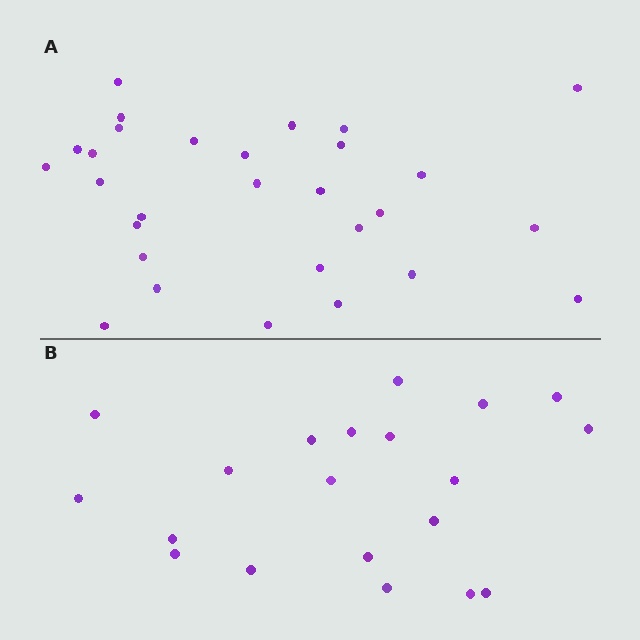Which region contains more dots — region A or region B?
Region A (the top region) has more dots.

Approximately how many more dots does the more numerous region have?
Region A has roughly 8 or so more dots than region B.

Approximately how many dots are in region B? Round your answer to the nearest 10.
About 20 dots.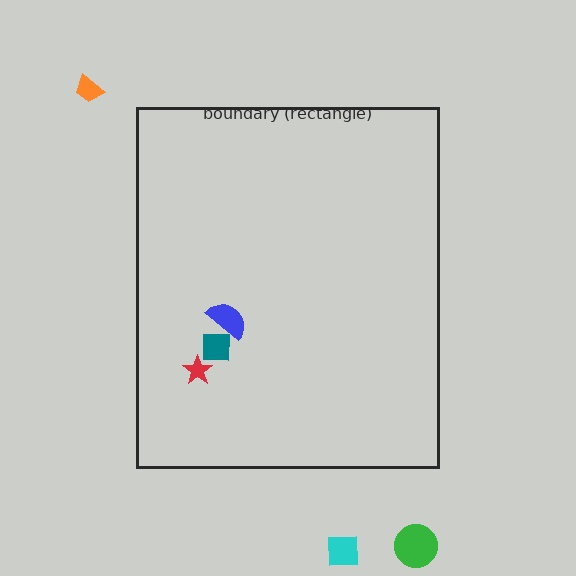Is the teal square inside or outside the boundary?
Inside.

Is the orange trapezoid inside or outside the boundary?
Outside.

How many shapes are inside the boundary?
3 inside, 3 outside.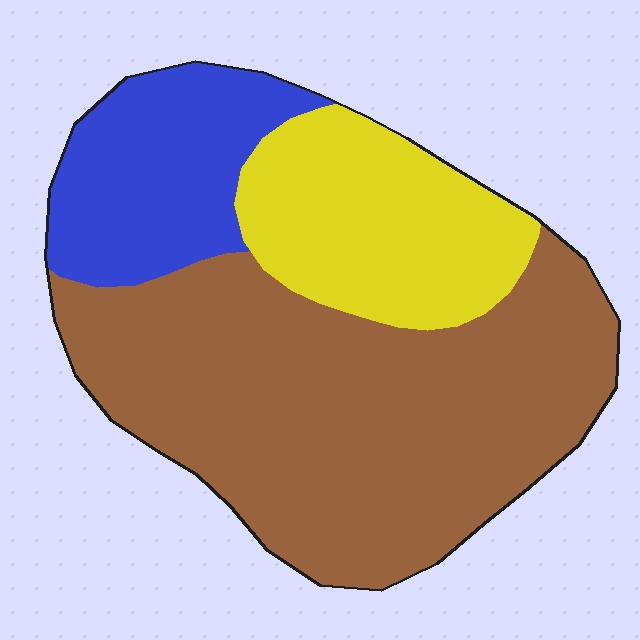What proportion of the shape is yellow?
Yellow covers 23% of the shape.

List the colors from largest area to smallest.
From largest to smallest: brown, yellow, blue.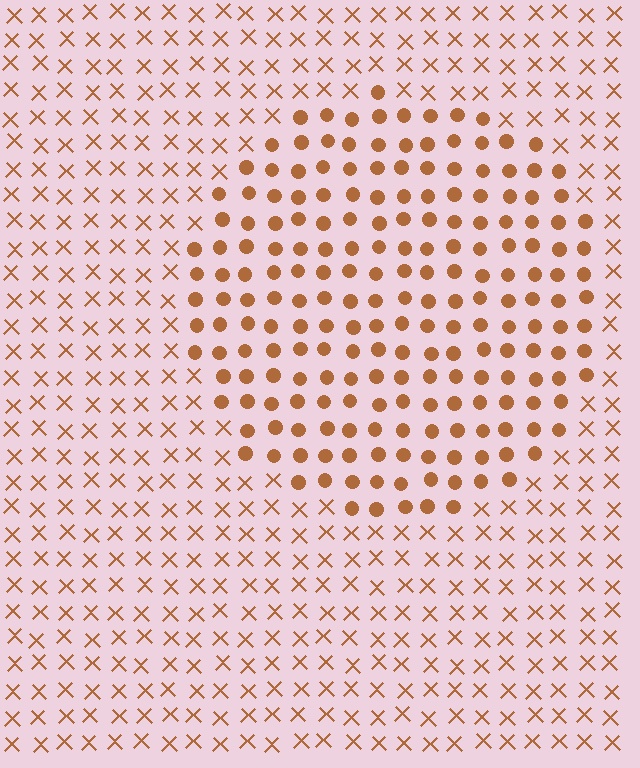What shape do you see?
I see a circle.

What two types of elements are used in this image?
The image uses circles inside the circle region and X marks outside it.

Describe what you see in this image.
The image is filled with small brown elements arranged in a uniform grid. A circle-shaped region contains circles, while the surrounding area contains X marks. The boundary is defined purely by the change in element shape.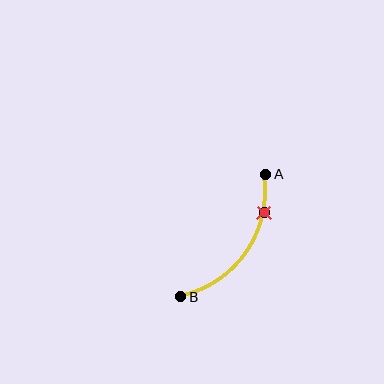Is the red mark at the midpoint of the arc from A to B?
No. The red mark lies on the arc but is closer to endpoint A. The arc midpoint would be at the point on the curve equidistant along the arc from both A and B.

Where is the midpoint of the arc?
The arc midpoint is the point on the curve farthest from the straight line joining A and B. It sits below and to the right of that line.